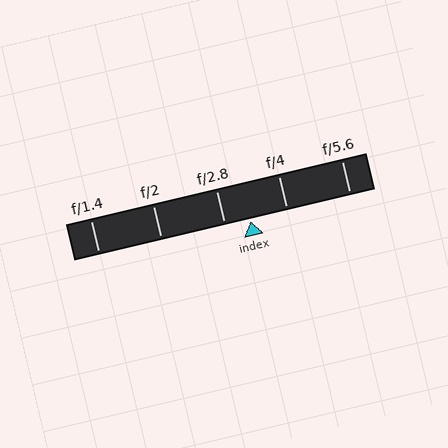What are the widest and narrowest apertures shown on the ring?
The widest aperture shown is f/1.4 and the narrowest is f/5.6.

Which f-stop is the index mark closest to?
The index mark is closest to f/2.8.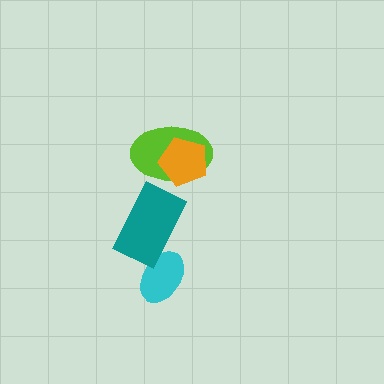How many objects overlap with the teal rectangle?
1 object overlaps with the teal rectangle.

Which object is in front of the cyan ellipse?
The teal rectangle is in front of the cyan ellipse.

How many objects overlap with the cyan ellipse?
1 object overlaps with the cyan ellipse.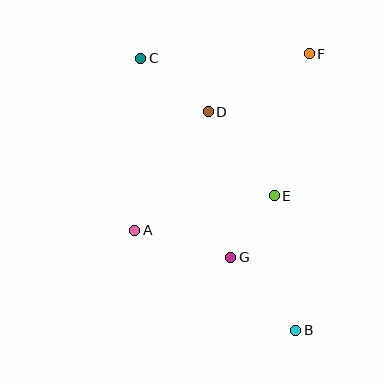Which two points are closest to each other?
Points E and G are closest to each other.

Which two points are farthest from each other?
Points B and C are farthest from each other.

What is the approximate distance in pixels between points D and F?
The distance between D and F is approximately 117 pixels.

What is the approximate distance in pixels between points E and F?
The distance between E and F is approximately 146 pixels.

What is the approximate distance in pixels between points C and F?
The distance between C and F is approximately 169 pixels.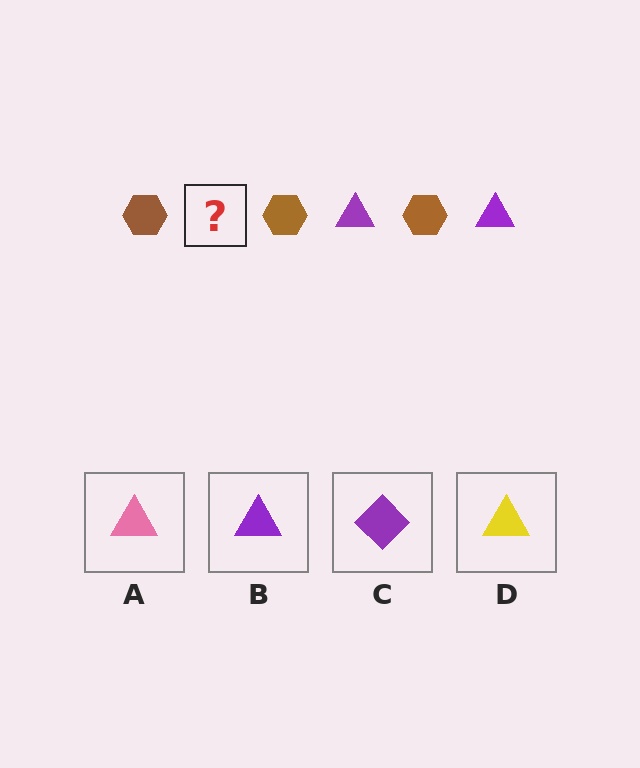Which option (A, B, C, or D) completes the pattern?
B.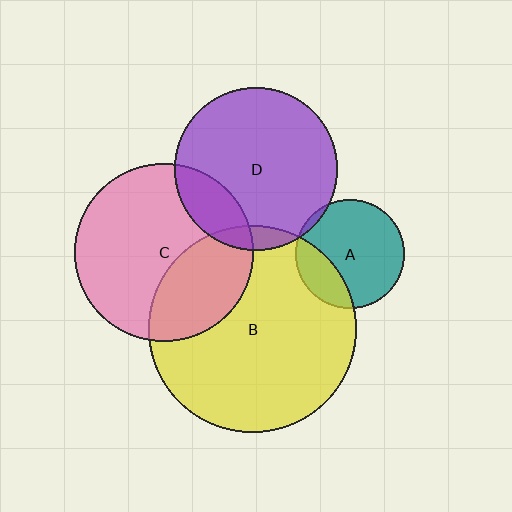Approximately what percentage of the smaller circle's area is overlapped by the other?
Approximately 5%.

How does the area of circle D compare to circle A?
Approximately 2.2 times.